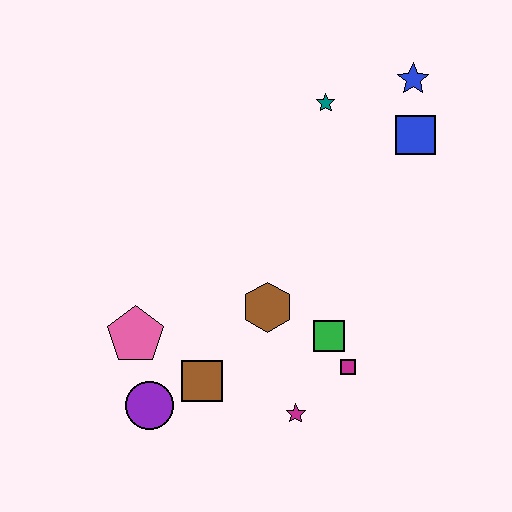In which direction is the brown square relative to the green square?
The brown square is to the left of the green square.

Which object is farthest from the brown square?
The blue star is farthest from the brown square.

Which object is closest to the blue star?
The blue square is closest to the blue star.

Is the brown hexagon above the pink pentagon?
Yes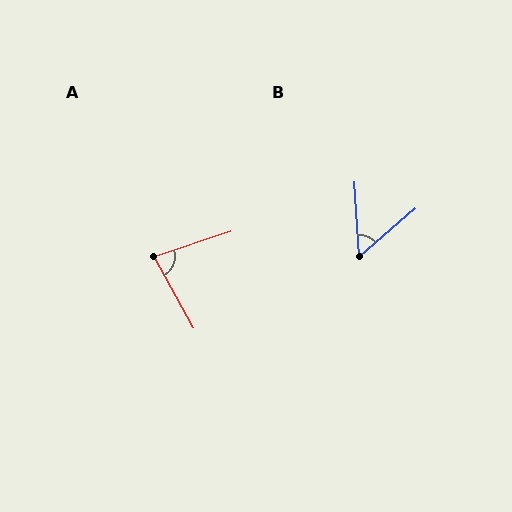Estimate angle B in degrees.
Approximately 53 degrees.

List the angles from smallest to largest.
B (53°), A (80°).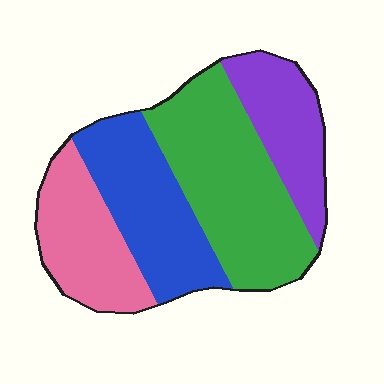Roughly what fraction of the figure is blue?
Blue takes up about one quarter (1/4) of the figure.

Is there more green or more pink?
Green.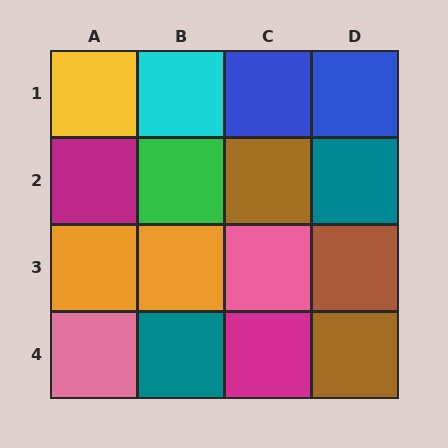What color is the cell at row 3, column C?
Pink.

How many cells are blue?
2 cells are blue.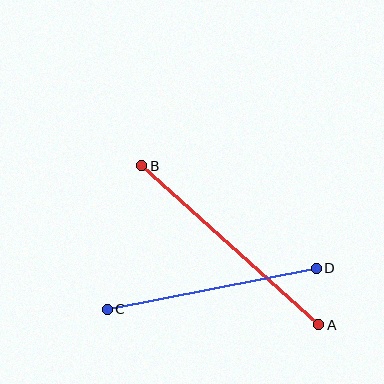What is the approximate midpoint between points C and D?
The midpoint is at approximately (212, 289) pixels.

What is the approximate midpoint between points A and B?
The midpoint is at approximately (230, 245) pixels.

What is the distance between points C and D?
The distance is approximately 213 pixels.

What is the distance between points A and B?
The distance is approximately 238 pixels.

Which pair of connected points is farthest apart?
Points A and B are farthest apart.